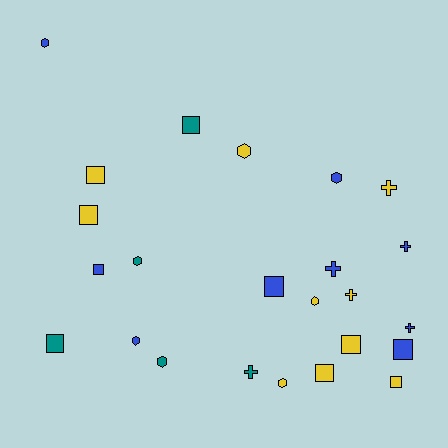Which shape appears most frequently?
Square, with 10 objects.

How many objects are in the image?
There are 24 objects.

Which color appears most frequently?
Yellow, with 10 objects.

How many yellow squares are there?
There are 5 yellow squares.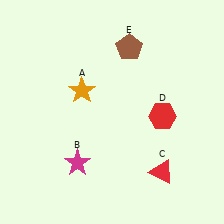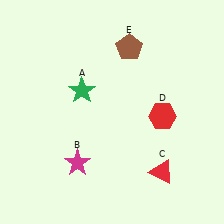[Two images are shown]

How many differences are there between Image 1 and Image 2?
There is 1 difference between the two images.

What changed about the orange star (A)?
In Image 1, A is orange. In Image 2, it changed to green.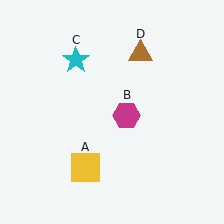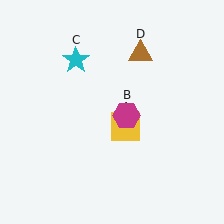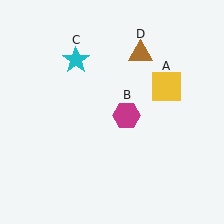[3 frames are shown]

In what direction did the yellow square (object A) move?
The yellow square (object A) moved up and to the right.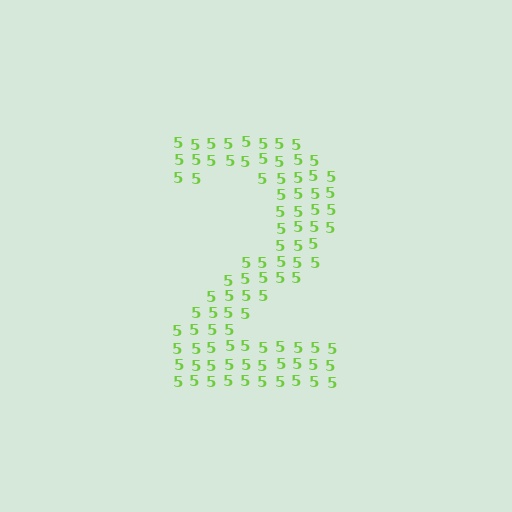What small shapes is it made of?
It is made of small digit 5's.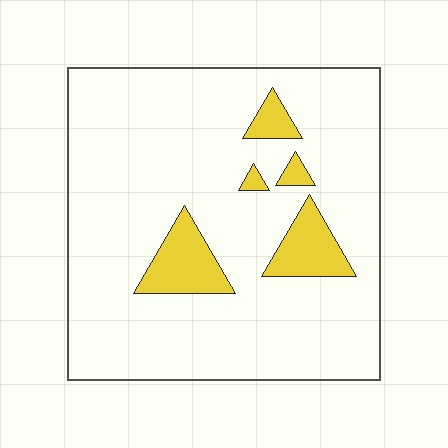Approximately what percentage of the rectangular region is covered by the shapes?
Approximately 10%.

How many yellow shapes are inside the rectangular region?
5.